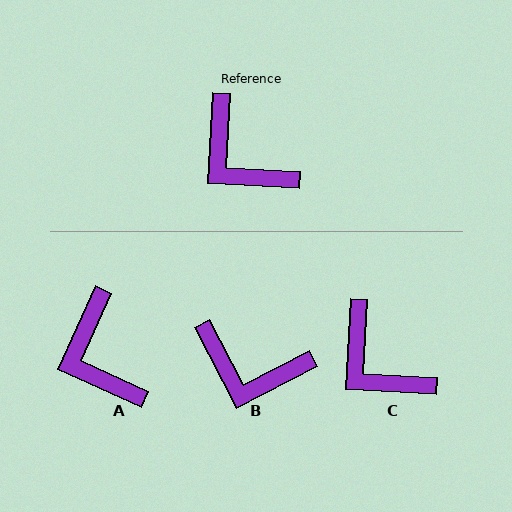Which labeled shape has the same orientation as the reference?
C.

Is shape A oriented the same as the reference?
No, it is off by about 21 degrees.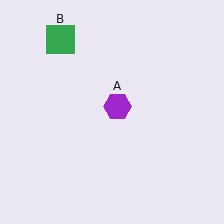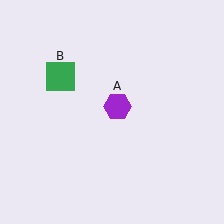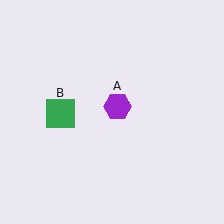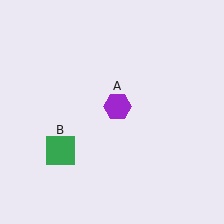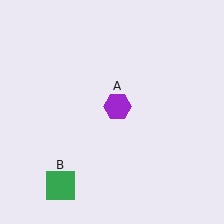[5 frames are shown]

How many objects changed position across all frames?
1 object changed position: green square (object B).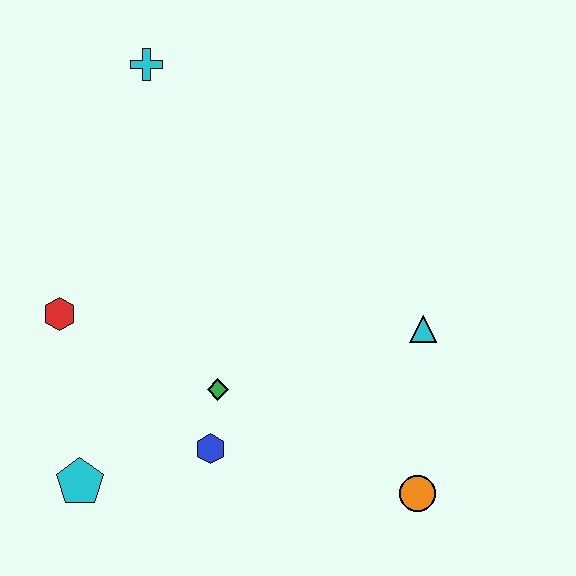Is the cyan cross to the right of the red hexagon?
Yes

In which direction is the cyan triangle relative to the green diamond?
The cyan triangle is to the right of the green diamond.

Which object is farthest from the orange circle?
The cyan cross is farthest from the orange circle.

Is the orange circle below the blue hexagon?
Yes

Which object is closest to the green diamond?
The blue hexagon is closest to the green diamond.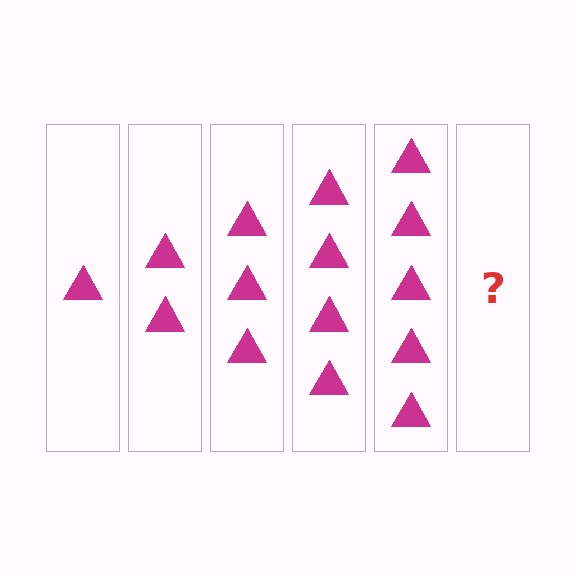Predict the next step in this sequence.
The next step is 6 triangles.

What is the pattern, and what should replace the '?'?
The pattern is that each step adds one more triangle. The '?' should be 6 triangles.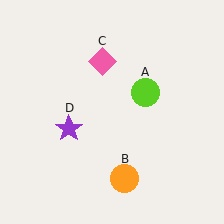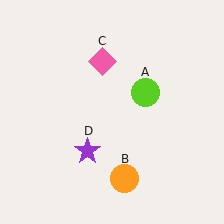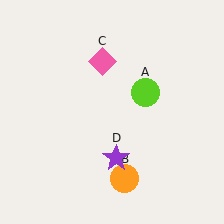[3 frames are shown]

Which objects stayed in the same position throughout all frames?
Lime circle (object A) and orange circle (object B) and pink diamond (object C) remained stationary.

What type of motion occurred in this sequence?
The purple star (object D) rotated counterclockwise around the center of the scene.